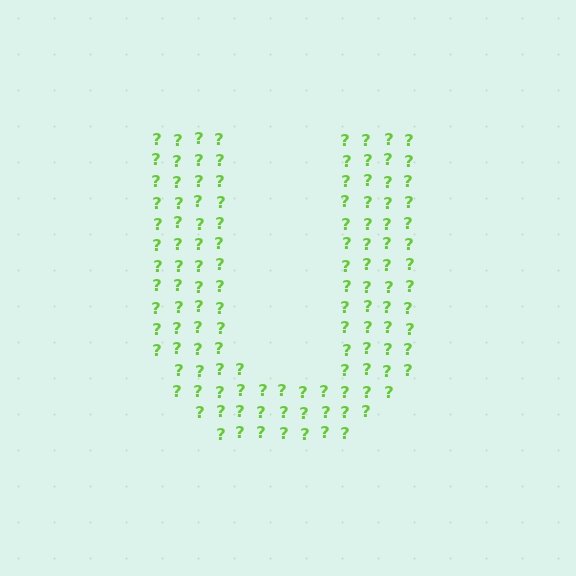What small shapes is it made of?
It is made of small question marks.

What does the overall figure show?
The overall figure shows the letter U.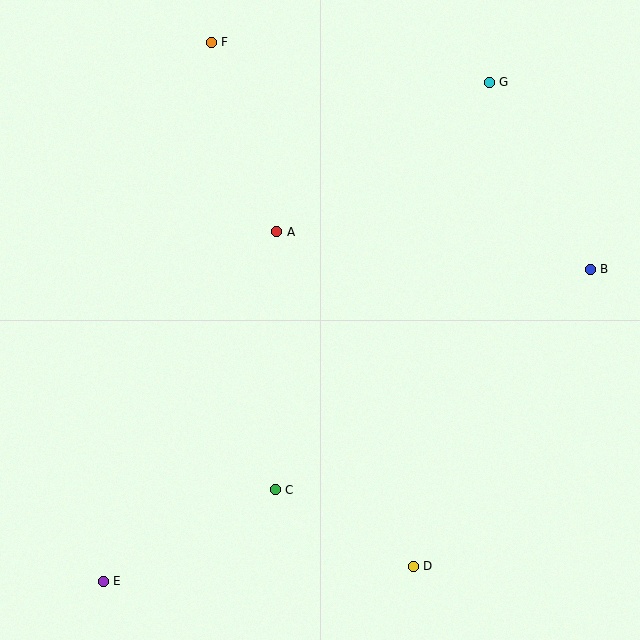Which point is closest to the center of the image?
Point A at (277, 232) is closest to the center.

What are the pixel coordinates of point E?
Point E is at (103, 581).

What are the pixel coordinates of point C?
Point C is at (275, 490).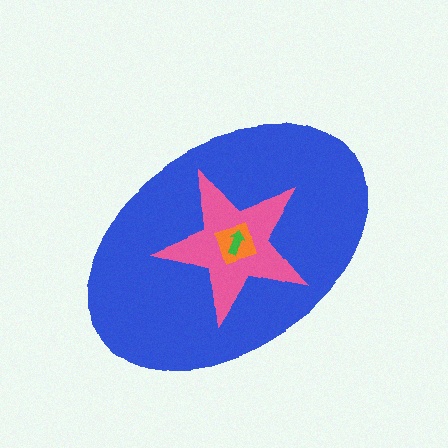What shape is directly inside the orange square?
The green arrow.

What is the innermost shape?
The green arrow.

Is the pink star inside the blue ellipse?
Yes.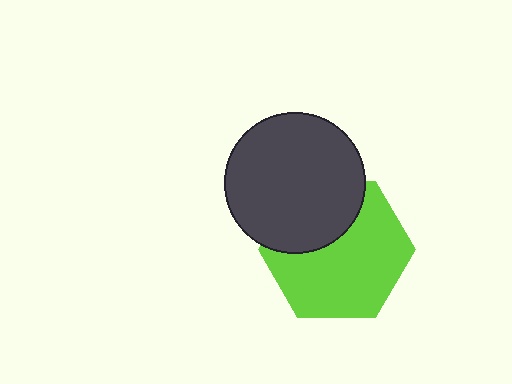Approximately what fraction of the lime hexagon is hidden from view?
Roughly 33% of the lime hexagon is hidden behind the dark gray circle.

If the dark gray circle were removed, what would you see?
You would see the complete lime hexagon.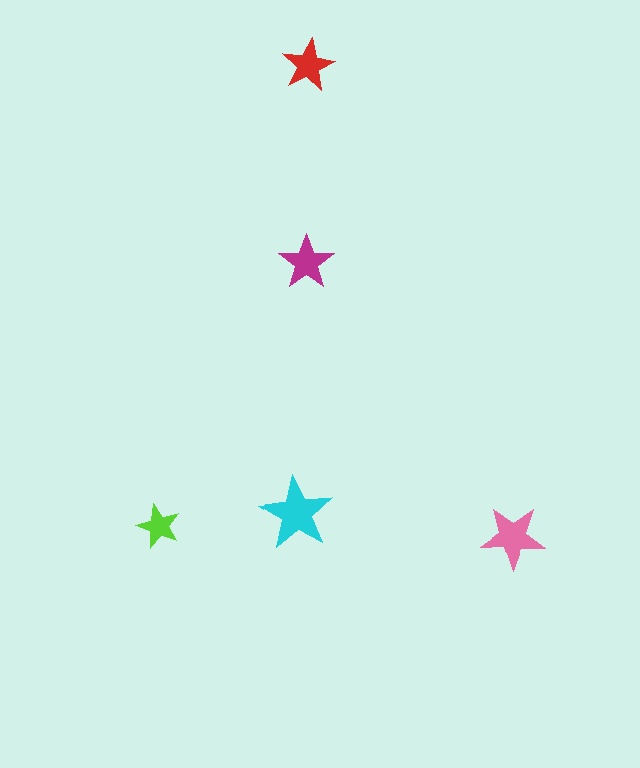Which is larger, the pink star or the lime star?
The pink one.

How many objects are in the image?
There are 5 objects in the image.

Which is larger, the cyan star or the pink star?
The cyan one.